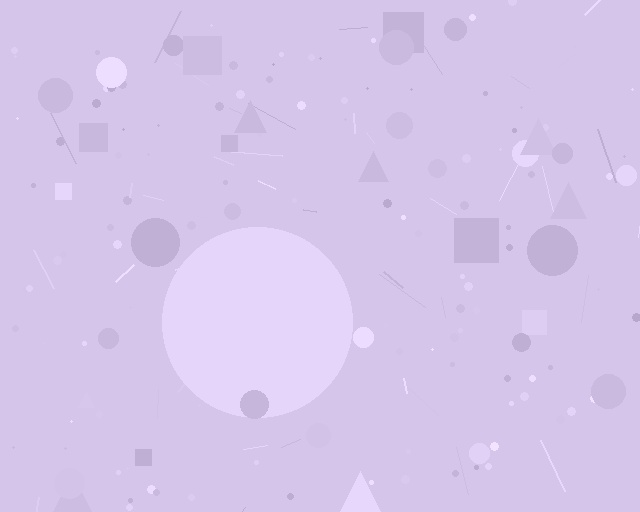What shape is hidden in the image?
A circle is hidden in the image.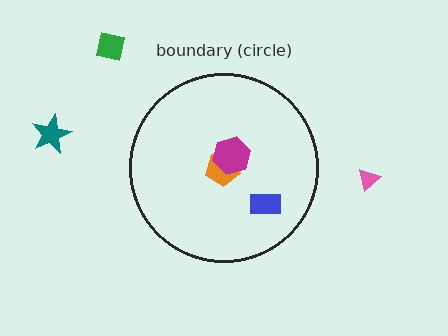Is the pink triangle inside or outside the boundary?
Outside.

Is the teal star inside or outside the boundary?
Outside.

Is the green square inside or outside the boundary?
Outside.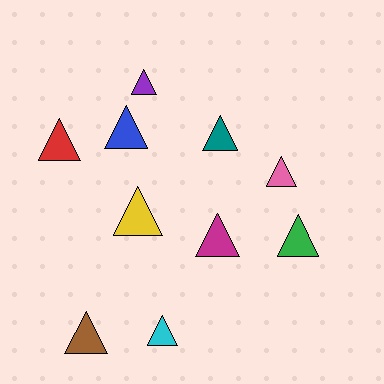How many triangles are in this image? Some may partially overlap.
There are 10 triangles.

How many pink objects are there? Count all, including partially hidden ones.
There is 1 pink object.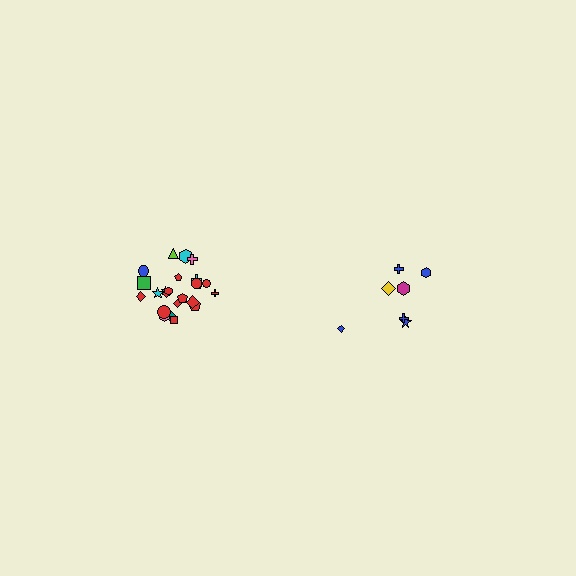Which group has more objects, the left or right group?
The left group.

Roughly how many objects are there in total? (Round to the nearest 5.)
Roughly 30 objects in total.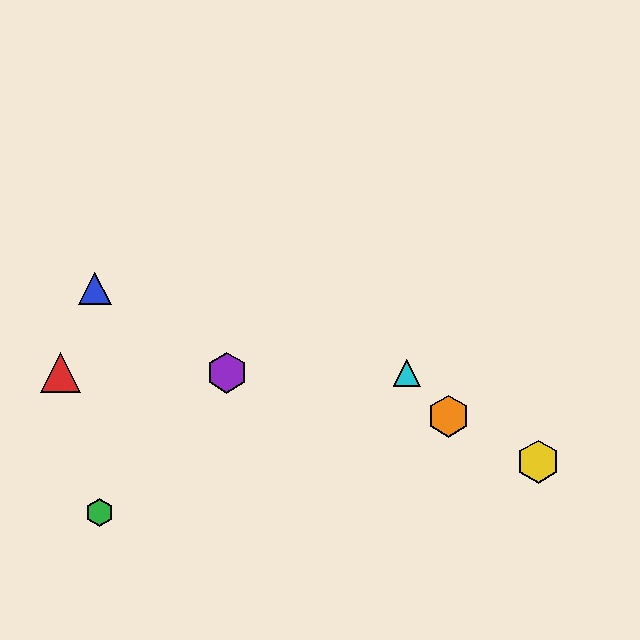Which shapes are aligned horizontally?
The red triangle, the purple hexagon, the cyan triangle are aligned horizontally.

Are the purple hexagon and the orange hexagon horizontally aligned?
No, the purple hexagon is at y≈373 and the orange hexagon is at y≈416.